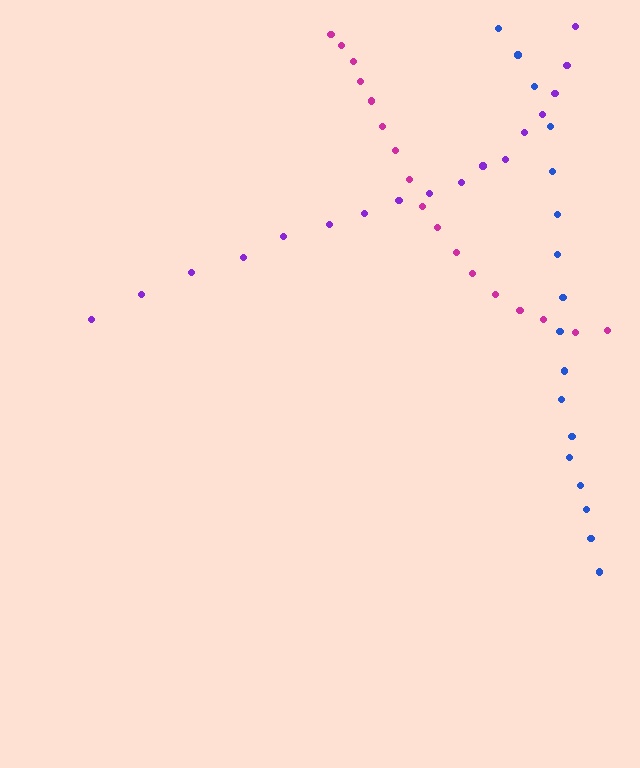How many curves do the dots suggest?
There are 3 distinct paths.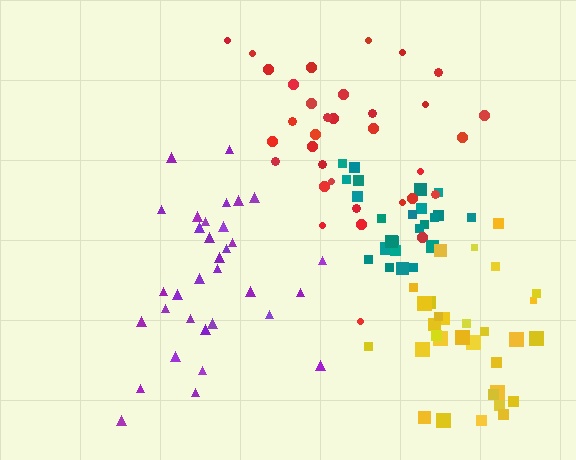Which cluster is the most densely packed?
Teal.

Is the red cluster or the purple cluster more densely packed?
Purple.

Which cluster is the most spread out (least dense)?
Red.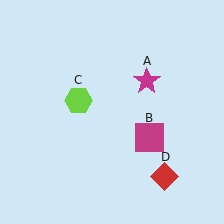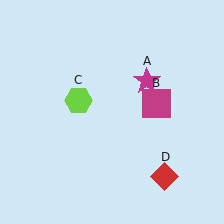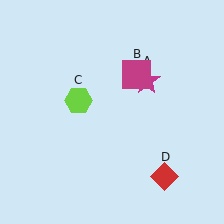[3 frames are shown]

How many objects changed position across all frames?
1 object changed position: magenta square (object B).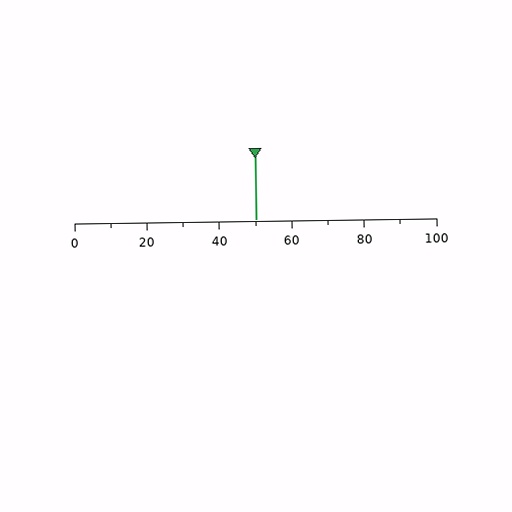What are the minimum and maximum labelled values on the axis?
The axis runs from 0 to 100.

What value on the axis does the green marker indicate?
The marker indicates approximately 50.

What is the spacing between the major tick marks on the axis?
The major ticks are spaced 20 apart.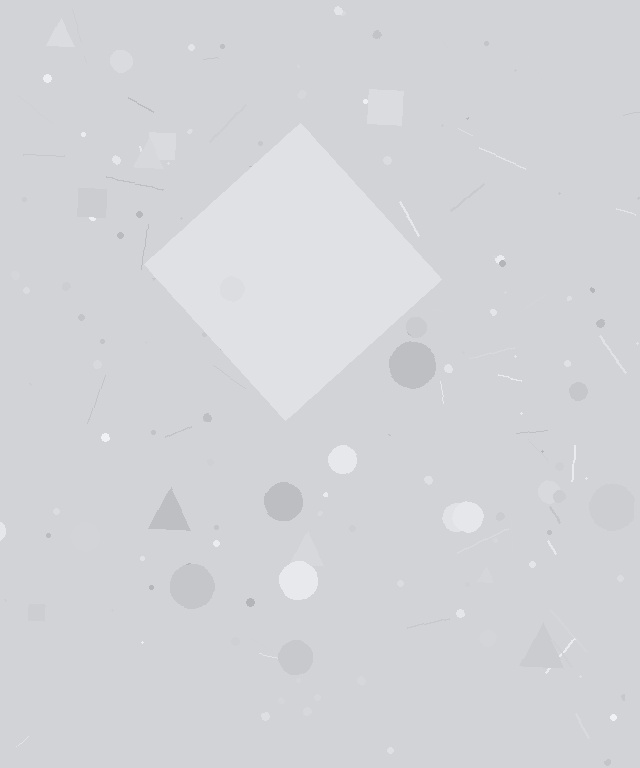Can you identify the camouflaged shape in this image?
The camouflaged shape is a diamond.